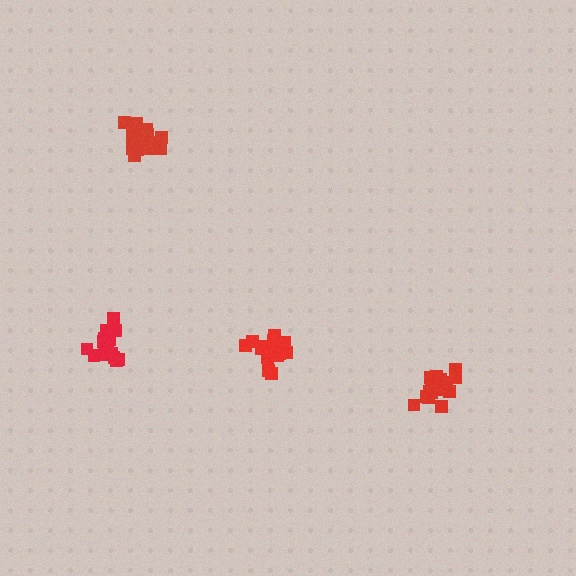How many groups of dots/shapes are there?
There are 4 groups.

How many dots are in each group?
Group 1: 16 dots, Group 2: 17 dots, Group 3: 14 dots, Group 4: 19 dots (66 total).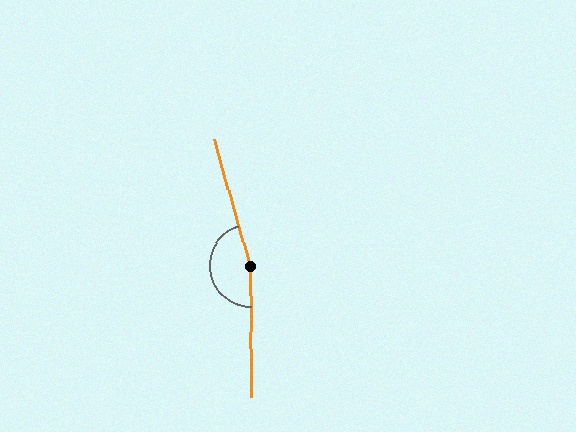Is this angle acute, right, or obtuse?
It is obtuse.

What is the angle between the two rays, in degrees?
Approximately 165 degrees.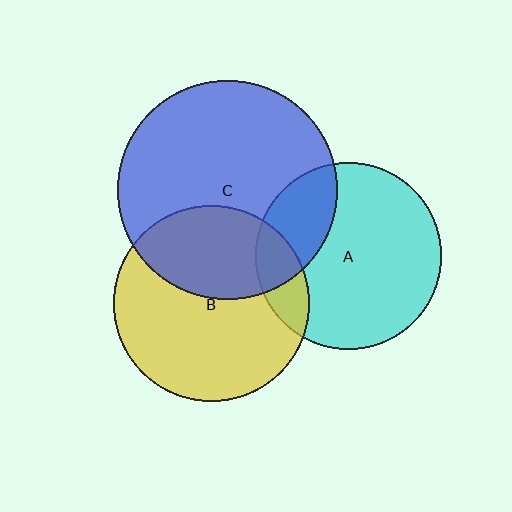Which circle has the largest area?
Circle C (blue).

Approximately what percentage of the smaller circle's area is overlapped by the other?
Approximately 35%.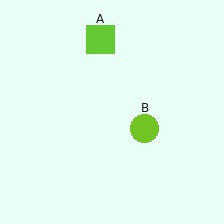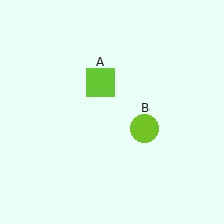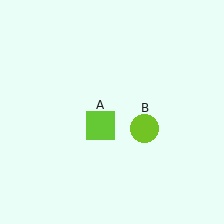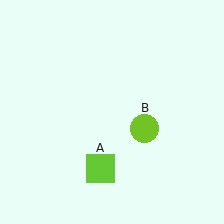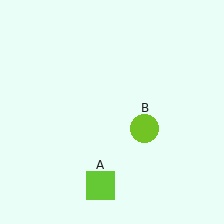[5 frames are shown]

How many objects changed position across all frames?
1 object changed position: lime square (object A).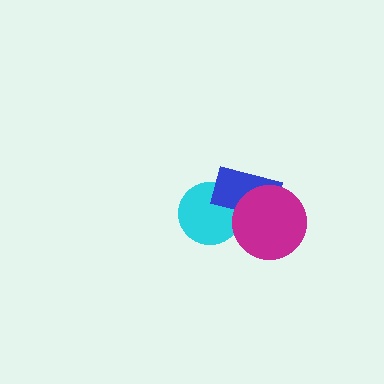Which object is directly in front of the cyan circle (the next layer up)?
The blue rectangle is directly in front of the cyan circle.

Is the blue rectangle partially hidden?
Yes, it is partially covered by another shape.